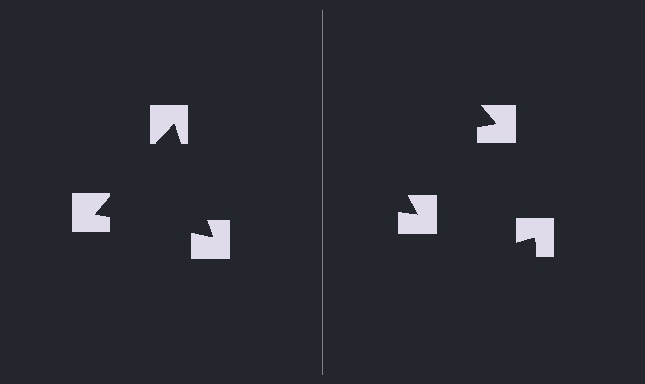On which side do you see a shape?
An illusory triangle appears on the left side. On the right side the wedge cuts are rotated, so no coherent shape forms.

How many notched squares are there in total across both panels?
6 — 3 on each side.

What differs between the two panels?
The notched squares are positioned identically on both sides; only the wedge orientations differ. On the left they align to a triangle; on the right they are misaligned.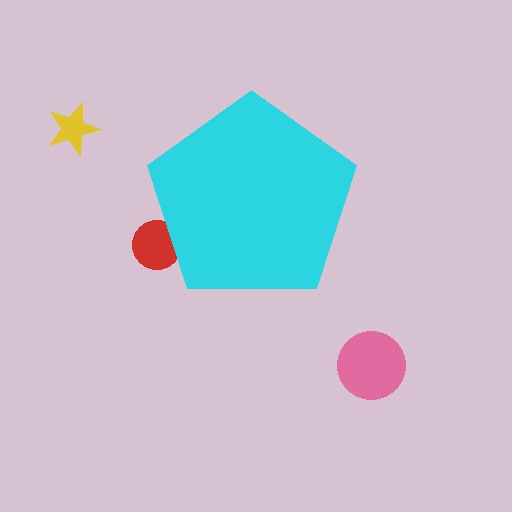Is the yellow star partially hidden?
No, the yellow star is fully visible.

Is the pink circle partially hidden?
No, the pink circle is fully visible.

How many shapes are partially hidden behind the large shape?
1 shape is partially hidden.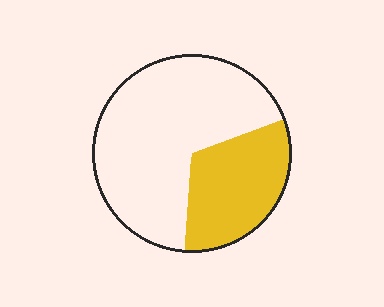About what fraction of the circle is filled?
About one third (1/3).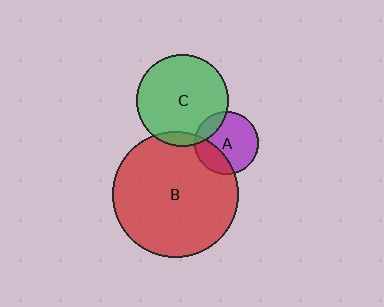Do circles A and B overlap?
Yes.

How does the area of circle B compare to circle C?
Approximately 1.8 times.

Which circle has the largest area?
Circle B (red).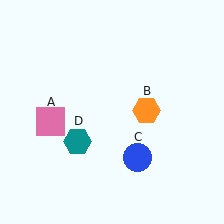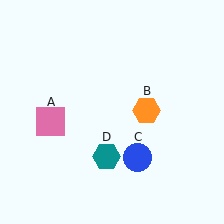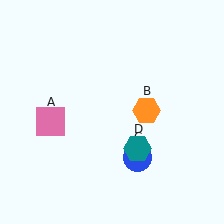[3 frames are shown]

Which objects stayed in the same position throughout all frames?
Pink square (object A) and orange hexagon (object B) and blue circle (object C) remained stationary.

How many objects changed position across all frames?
1 object changed position: teal hexagon (object D).